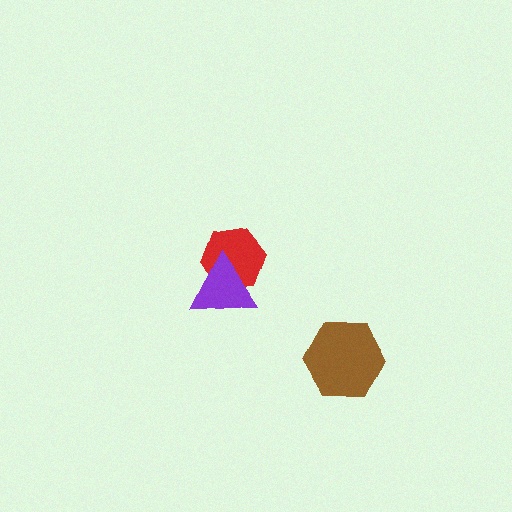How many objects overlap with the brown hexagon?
0 objects overlap with the brown hexagon.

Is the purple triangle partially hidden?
No, no other shape covers it.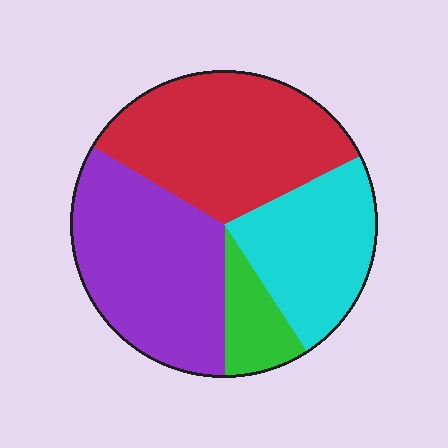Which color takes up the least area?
Green, at roughly 10%.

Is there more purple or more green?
Purple.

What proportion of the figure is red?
Red takes up about one third (1/3) of the figure.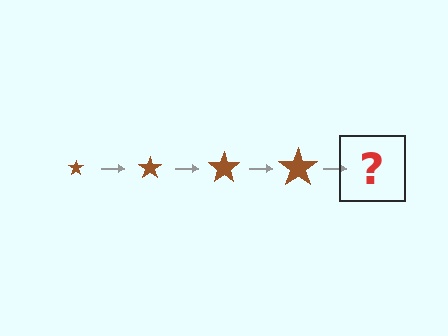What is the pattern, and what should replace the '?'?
The pattern is that the star gets progressively larger each step. The '?' should be a brown star, larger than the previous one.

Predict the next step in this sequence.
The next step is a brown star, larger than the previous one.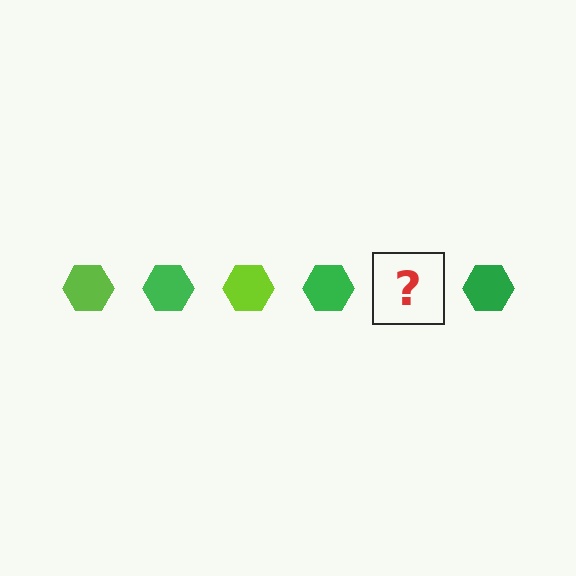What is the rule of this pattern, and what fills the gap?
The rule is that the pattern cycles through lime, green hexagons. The gap should be filled with a lime hexagon.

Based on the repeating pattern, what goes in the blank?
The blank should be a lime hexagon.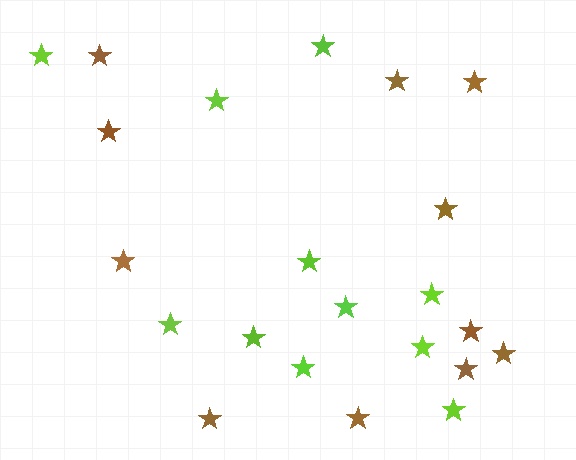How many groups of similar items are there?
There are 2 groups: one group of brown stars (11) and one group of lime stars (11).